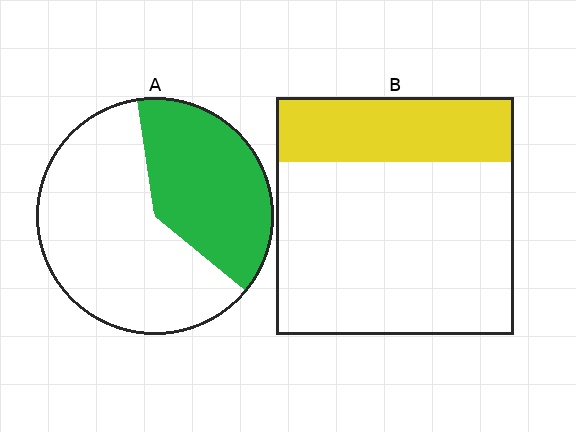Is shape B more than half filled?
No.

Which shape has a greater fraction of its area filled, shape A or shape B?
Shape A.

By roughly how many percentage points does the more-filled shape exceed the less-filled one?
By roughly 10 percentage points (A over B).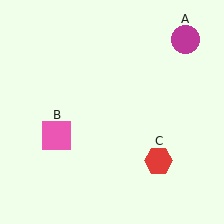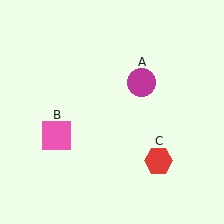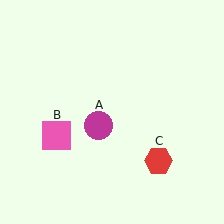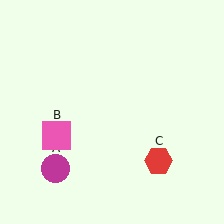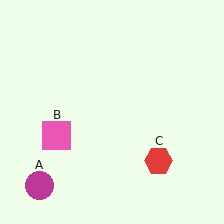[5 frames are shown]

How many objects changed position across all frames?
1 object changed position: magenta circle (object A).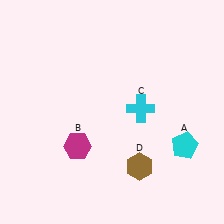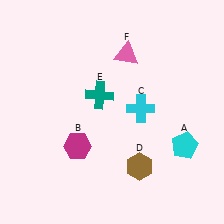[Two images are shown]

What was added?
A teal cross (E), a pink triangle (F) were added in Image 2.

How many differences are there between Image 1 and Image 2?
There are 2 differences between the two images.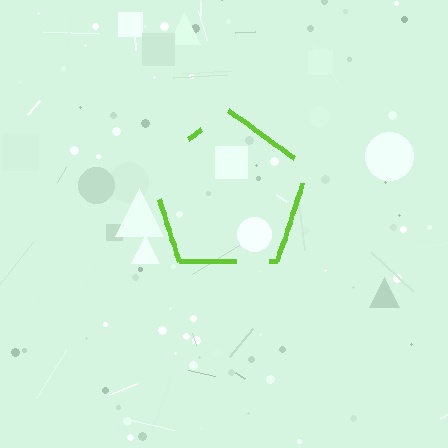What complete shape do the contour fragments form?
The contour fragments form a pentagon.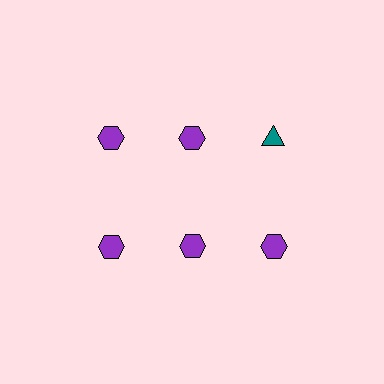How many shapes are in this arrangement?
There are 6 shapes arranged in a grid pattern.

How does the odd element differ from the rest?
It differs in both color (teal instead of purple) and shape (triangle instead of hexagon).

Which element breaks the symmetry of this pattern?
The teal triangle in the top row, center column breaks the symmetry. All other shapes are purple hexagons.